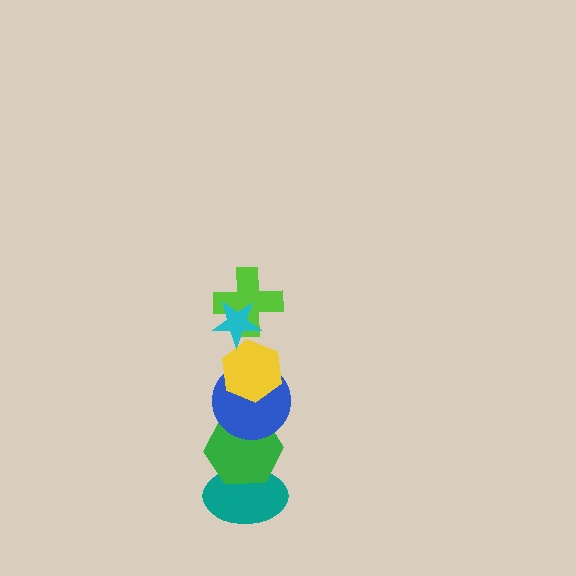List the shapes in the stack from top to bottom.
From top to bottom: the cyan star, the lime cross, the yellow hexagon, the blue circle, the green hexagon, the teal ellipse.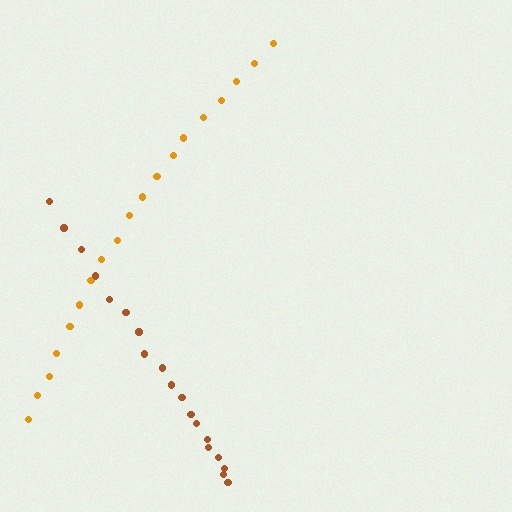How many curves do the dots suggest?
There are 2 distinct paths.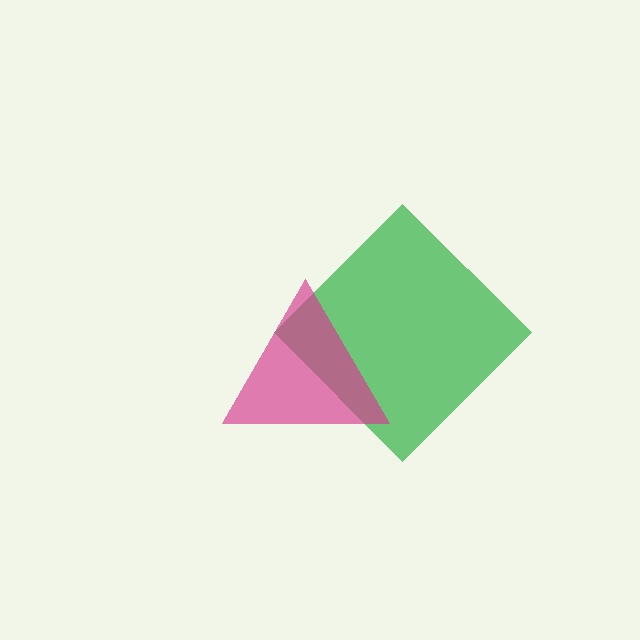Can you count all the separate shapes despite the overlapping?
Yes, there are 2 separate shapes.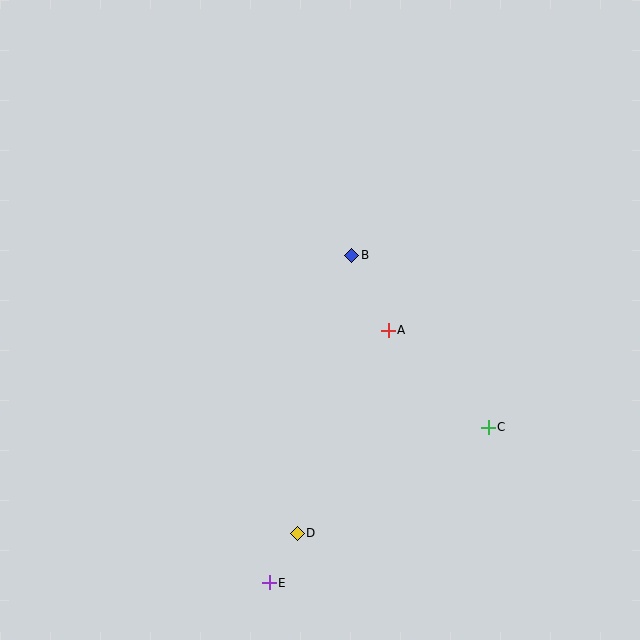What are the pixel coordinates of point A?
Point A is at (388, 330).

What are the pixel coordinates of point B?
Point B is at (352, 255).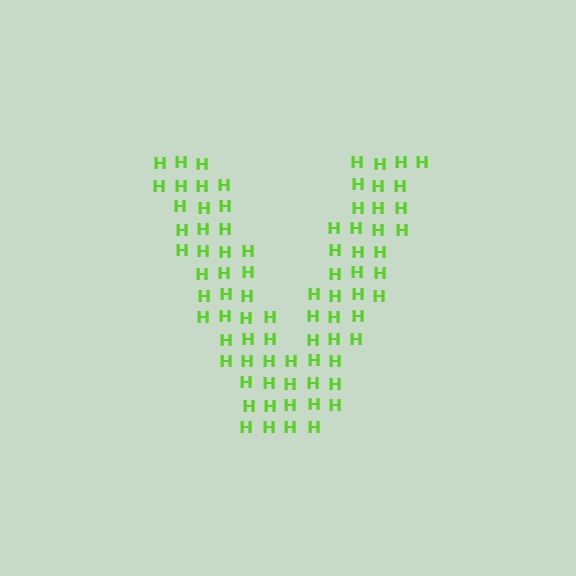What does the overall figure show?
The overall figure shows the letter V.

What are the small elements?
The small elements are letter H's.